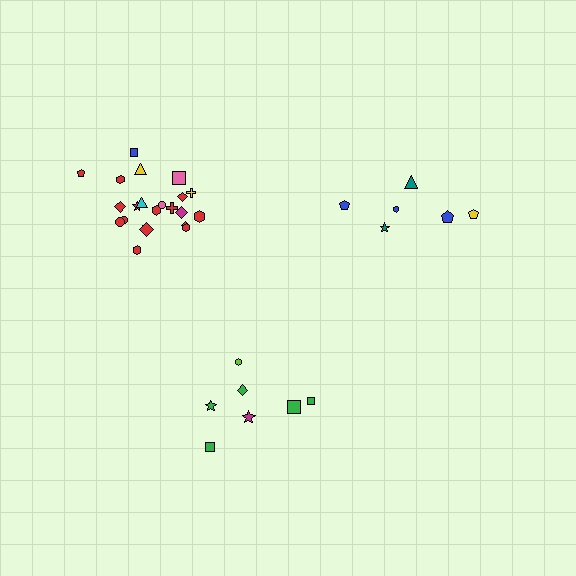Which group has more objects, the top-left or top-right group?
The top-left group.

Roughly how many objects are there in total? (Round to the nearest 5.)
Roughly 35 objects in total.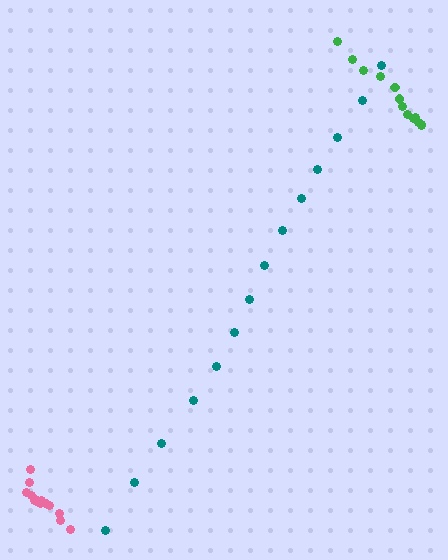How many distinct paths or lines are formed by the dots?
There are 3 distinct paths.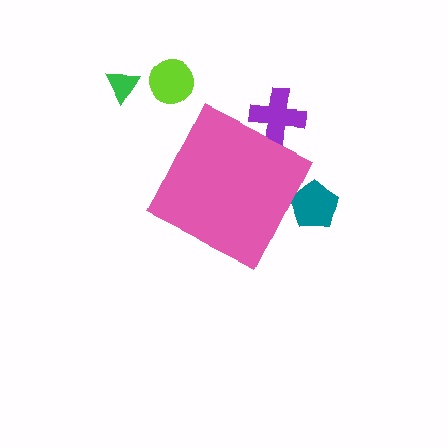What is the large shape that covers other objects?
A pink diamond.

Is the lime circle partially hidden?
No, the lime circle is fully visible.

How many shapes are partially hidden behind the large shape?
2 shapes are partially hidden.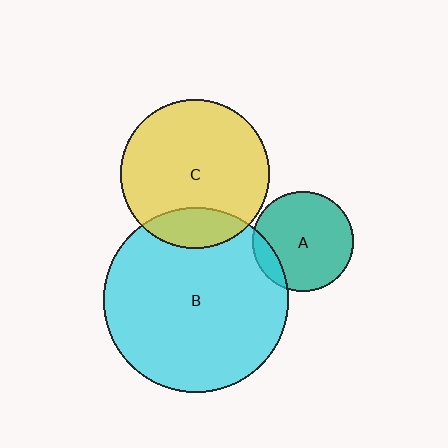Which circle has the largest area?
Circle B (cyan).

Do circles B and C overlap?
Yes.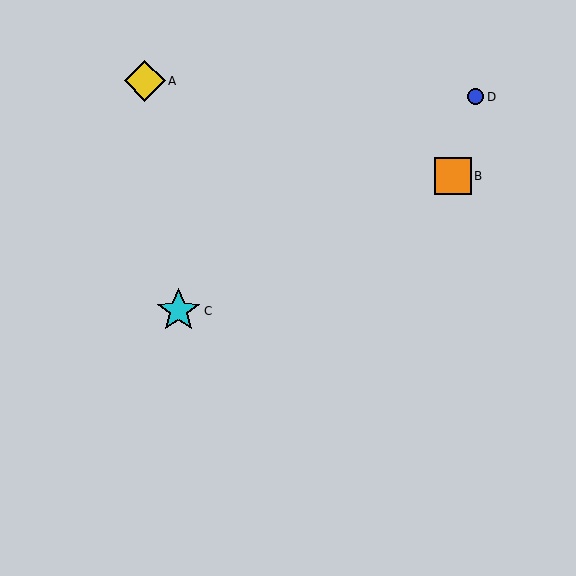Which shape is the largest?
The cyan star (labeled C) is the largest.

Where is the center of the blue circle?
The center of the blue circle is at (476, 97).